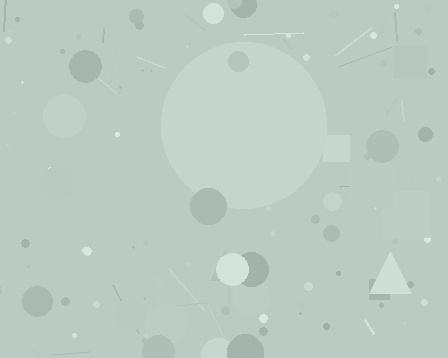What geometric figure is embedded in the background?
A circle is embedded in the background.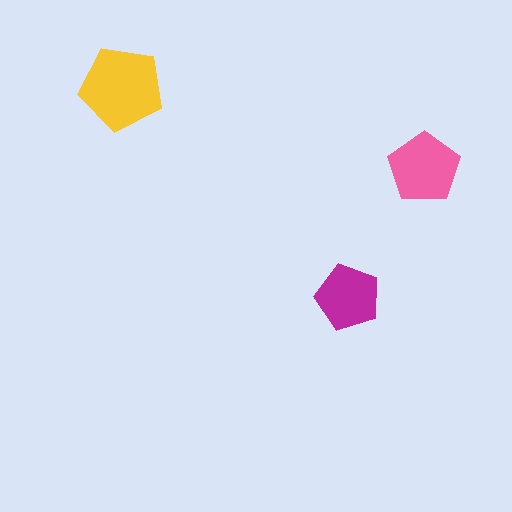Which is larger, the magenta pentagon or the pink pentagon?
The pink one.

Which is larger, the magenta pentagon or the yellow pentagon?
The yellow one.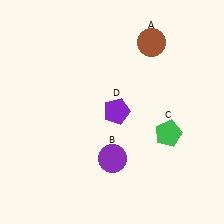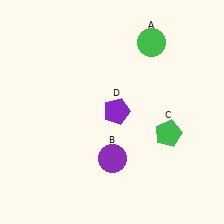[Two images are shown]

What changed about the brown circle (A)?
In Image 1, A is brown. In Image 2, it changed to green.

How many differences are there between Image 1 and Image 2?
There is 1 difference between the two images.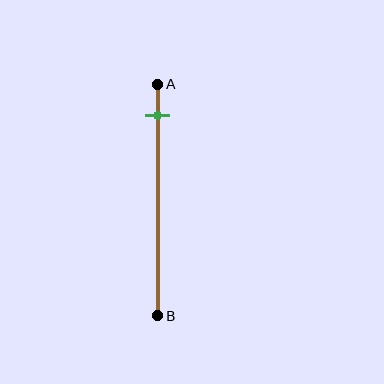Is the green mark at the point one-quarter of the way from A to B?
No, the mark is at about 15% from A, not at the 25% one-quarter point.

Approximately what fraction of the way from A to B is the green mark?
The green mark is approximately 15% of the way from A to B.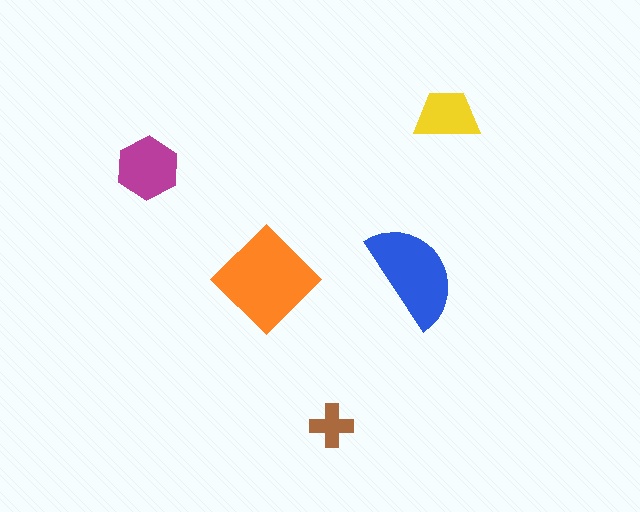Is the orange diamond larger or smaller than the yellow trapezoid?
Larger.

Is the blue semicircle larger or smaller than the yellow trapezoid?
Larger.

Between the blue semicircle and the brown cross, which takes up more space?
The blue semicircle.